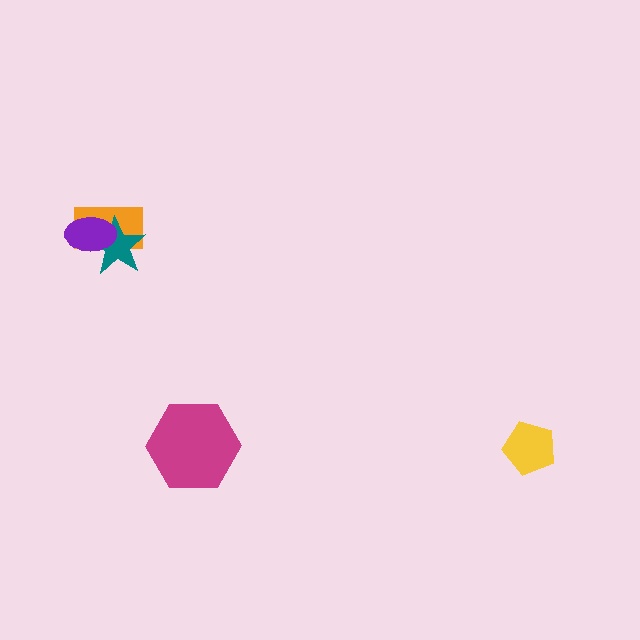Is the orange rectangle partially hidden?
Yes, it is partially covered by another shape.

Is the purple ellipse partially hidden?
No, no other shape covers it.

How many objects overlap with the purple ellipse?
2 objects overlap with the purple ellipse.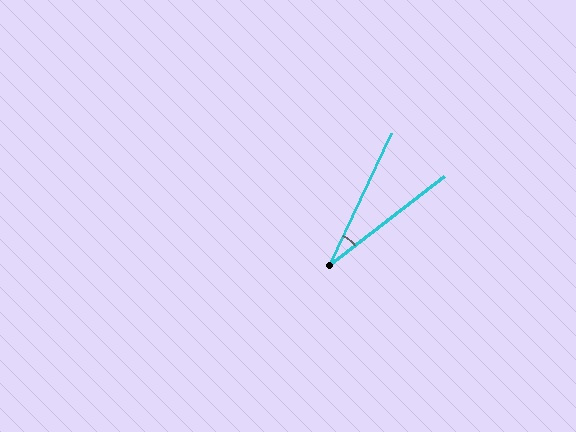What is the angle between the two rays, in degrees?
Approximately 27 degrees.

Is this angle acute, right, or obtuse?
It is acute.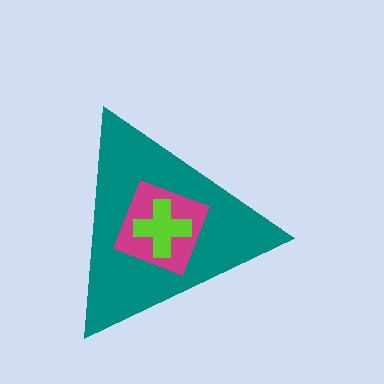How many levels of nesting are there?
3.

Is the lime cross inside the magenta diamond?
Yes.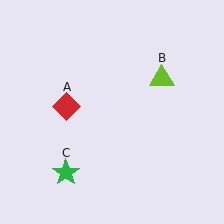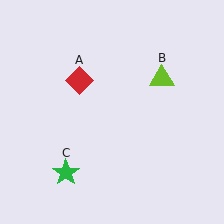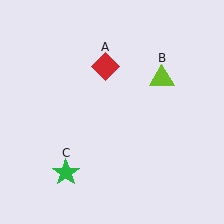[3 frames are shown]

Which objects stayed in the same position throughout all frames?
Lime triangle (object B) and green star (object C) remained stationary.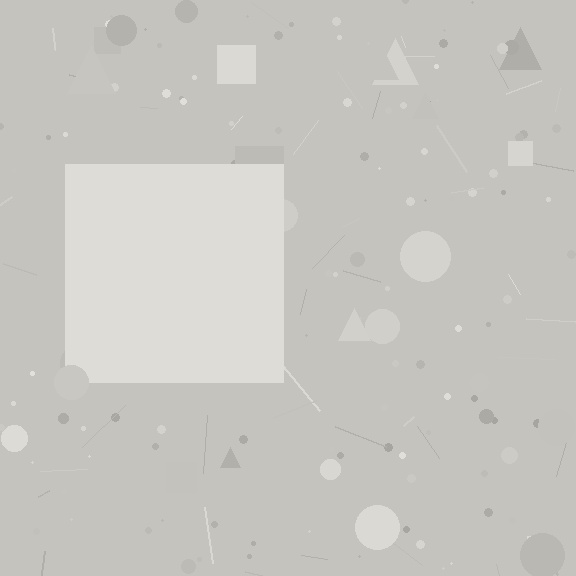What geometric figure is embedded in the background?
A square is embedded in the background.